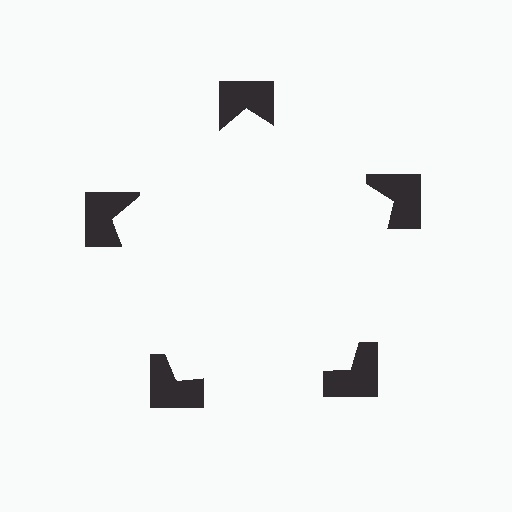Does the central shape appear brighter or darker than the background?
It typically appears slightly brighter than the background, even though no actual brightness change is drawn.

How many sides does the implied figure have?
5 sides.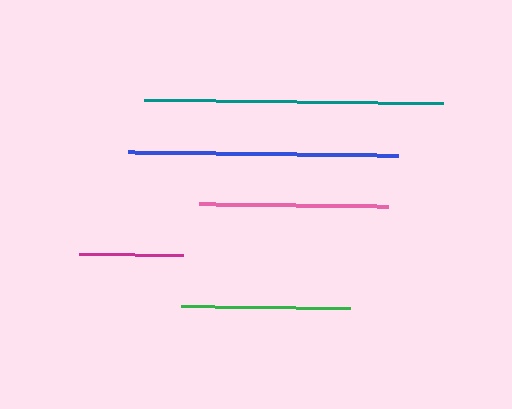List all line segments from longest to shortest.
From longest to shortest: teal, blue, pink, green, magenta.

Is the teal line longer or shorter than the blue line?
The teal line is longer than the blue line.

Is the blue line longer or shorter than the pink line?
The blue line is longer than the pink line.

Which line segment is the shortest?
The magenta line is the shortest at approximately 105 pixels.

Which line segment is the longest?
The teal line is the longest at approximately 299 pixels.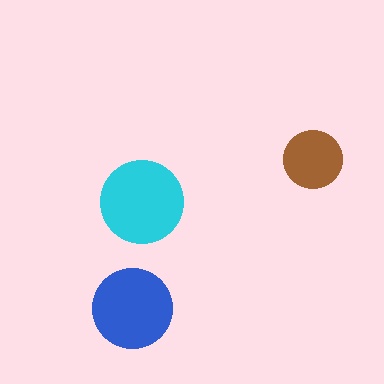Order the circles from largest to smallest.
the cyan one, the blue one, the brown one.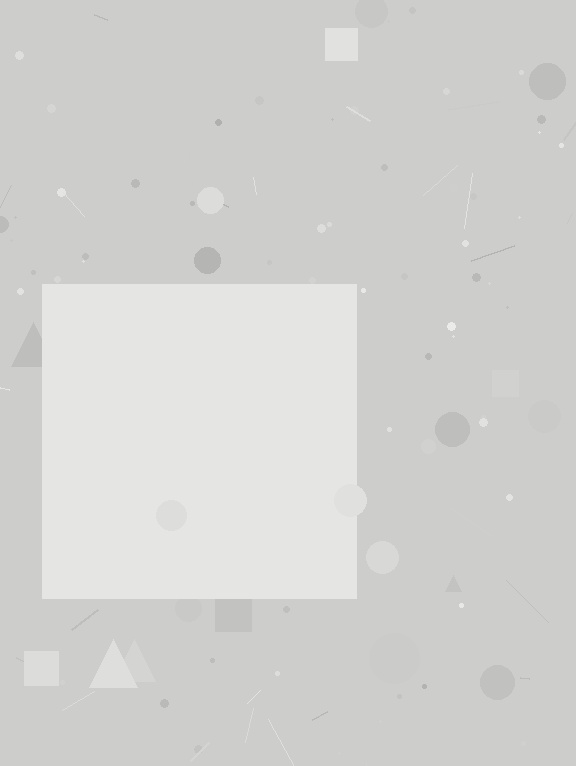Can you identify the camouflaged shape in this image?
The camouflaged shape is a square.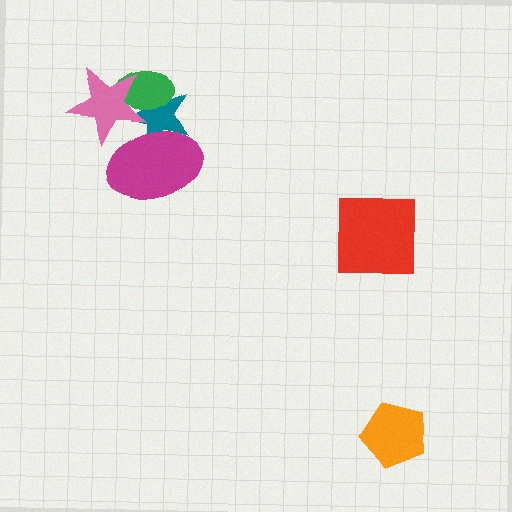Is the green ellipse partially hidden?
Yes, it is partially covered by another shape.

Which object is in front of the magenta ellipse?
The pink star is in front of the magenta ellipse.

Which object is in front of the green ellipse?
The pink star is in front of the green ellipse.